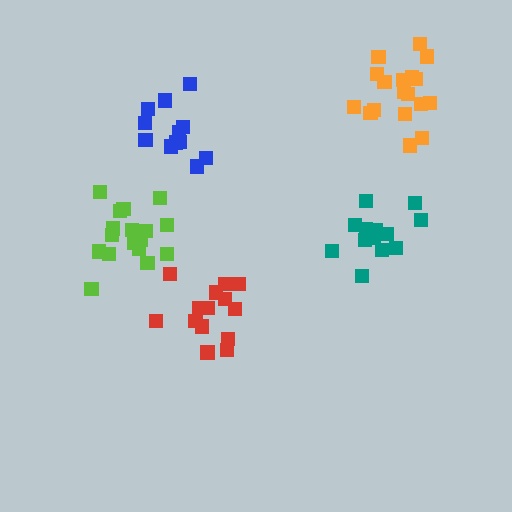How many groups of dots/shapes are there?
There are 5 groups.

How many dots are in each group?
Group 1: 14 dots, Group 2: 17 dots, Group 3: 13 dots, Group 4: 15 dots, Group 5: 18 dots (77 total).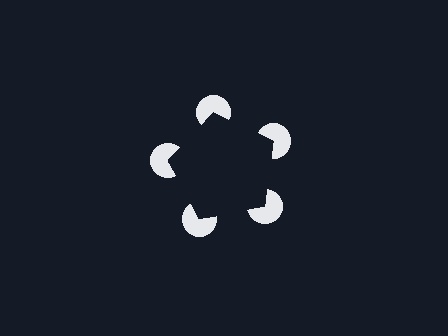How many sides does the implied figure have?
5 sides.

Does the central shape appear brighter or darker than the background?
It typically appears slightly darker than the background, even though no actual brightness change is drawn.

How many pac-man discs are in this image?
There are 5 — one at each vertex of the illusory pentagon.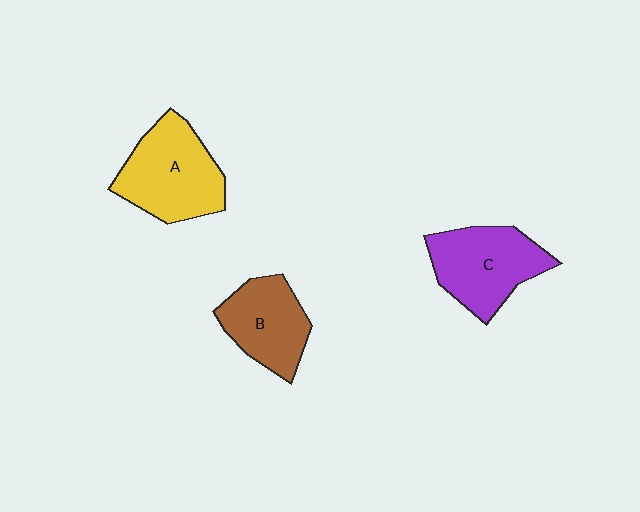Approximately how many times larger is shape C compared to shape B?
Approximately 1.2 times.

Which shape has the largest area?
Shape A (yellow).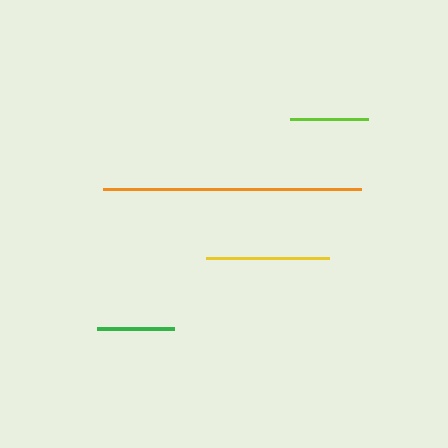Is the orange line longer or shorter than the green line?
The orange line is longer than the green line.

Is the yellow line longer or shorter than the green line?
The yellow line is longer than the green line.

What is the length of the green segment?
The green segment is approximately 76 pixels long.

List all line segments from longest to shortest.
From longest to shortest: orange, yellow, lime, green.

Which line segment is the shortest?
The green line is the shortest at approximately 76 pixels.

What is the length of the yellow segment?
The yellow segment is approximately 123 pixels long.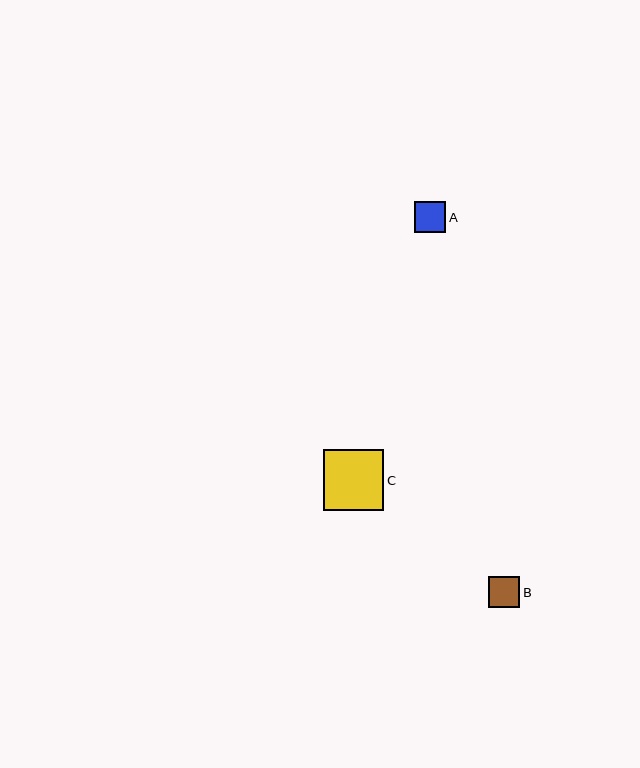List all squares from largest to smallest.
From largest to smallest: C, A, B.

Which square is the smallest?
Square B is the smallest with a size of approximately 31 pixels.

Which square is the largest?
Square C is the largest with a size of approximately 61 pixels.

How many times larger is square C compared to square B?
Square C is approximately 2.0 times the size of square B.